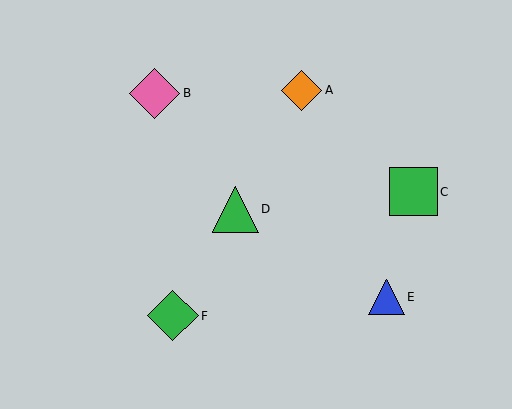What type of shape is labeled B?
Shape B is a pink diamond.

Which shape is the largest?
The green diamond (labeled F) is the largest.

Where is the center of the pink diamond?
The center of the pink diamond is at (155, 93).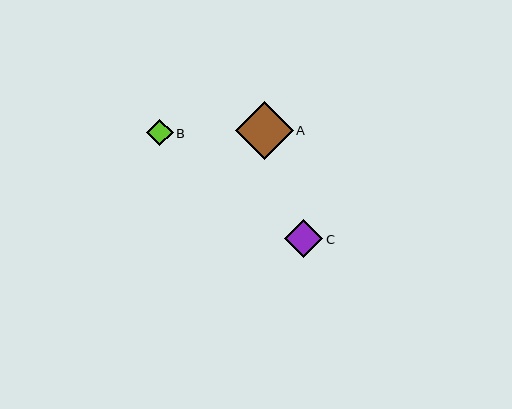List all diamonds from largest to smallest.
From largest to smallest: A, C, B.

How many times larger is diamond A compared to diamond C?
Diamond A is approximately 1.5 times the size of diamond C.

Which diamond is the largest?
Diamond A is the largest with a size of approximately 58 pixels.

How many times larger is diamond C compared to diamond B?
Diamond C is approximately 1.4 times the size of diamond B.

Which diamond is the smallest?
Diamond B is the smallest with a size of approximately 27 pixels.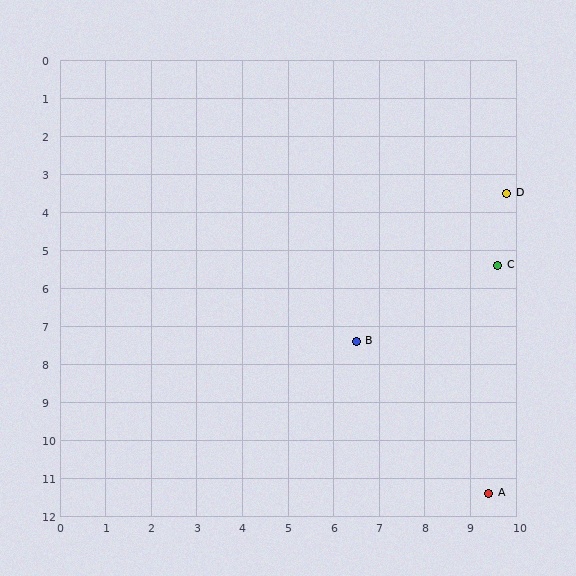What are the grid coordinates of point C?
Point C is at approximately (9.6, 5.4).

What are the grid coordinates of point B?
Point B is at approximately (6.5, 7.4).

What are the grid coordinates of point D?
Point D is at approximately (9.8, 3.5).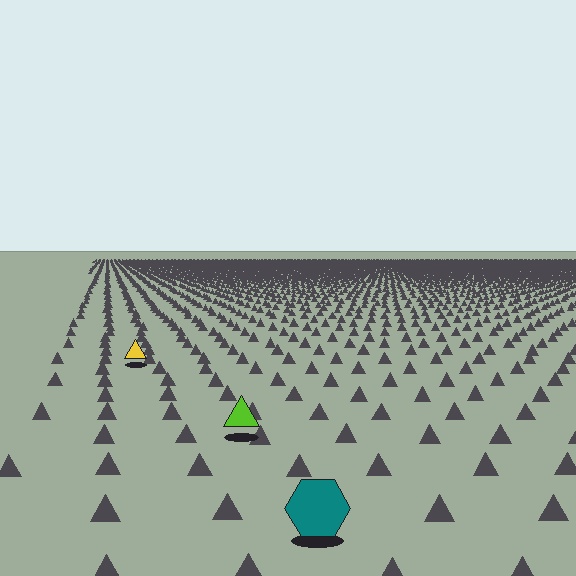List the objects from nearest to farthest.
From nearest to farthest: the teal hexagon, the lime triangle, the yellow triangle.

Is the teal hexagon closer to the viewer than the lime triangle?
Yes. The teal hexagon is closer — you can tell from the texture gradient: the ground texture is coarser near it.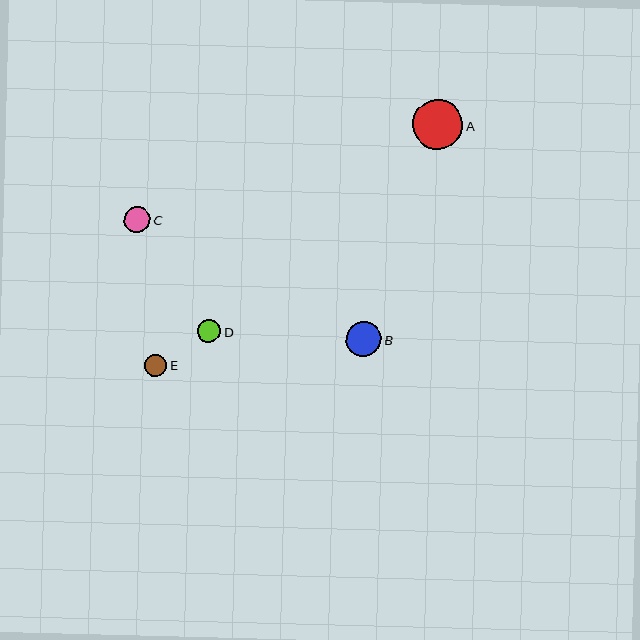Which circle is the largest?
Circle A is the largest with a size of approximately 50 pixels.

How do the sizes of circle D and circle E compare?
Circle D and circle E are approximately the same size.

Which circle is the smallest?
Circle E is the smallest with a size of approximately 22 pixels.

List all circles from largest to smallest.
From largest to smallest: A, B, C, D, E.